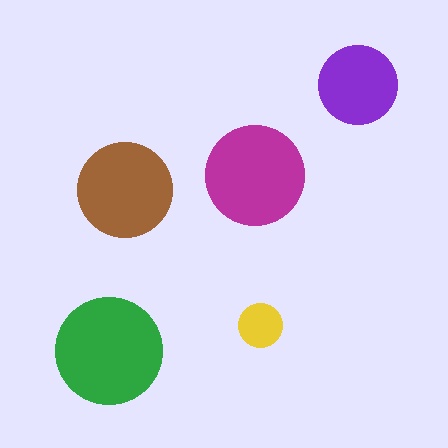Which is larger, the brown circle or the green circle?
The green one.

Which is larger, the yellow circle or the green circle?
The green one.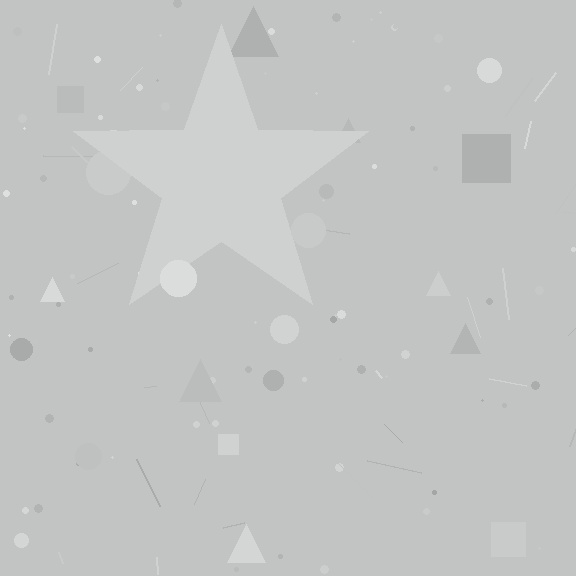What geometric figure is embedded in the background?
A star is embedded in the background.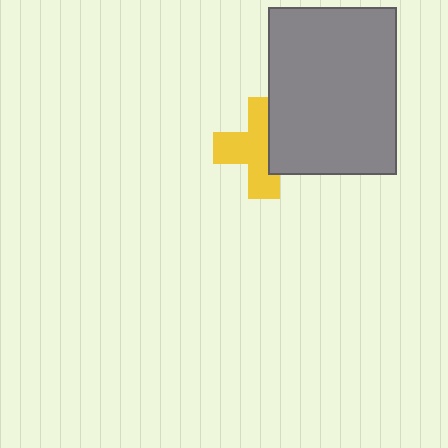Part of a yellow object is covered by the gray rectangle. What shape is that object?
It is a cross.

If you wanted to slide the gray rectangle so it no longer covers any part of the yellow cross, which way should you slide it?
Slide it right — that is the most direct way to separate the two shapes.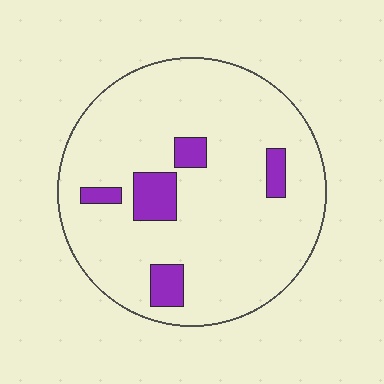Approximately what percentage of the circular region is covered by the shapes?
Approximately 10%.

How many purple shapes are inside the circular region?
5.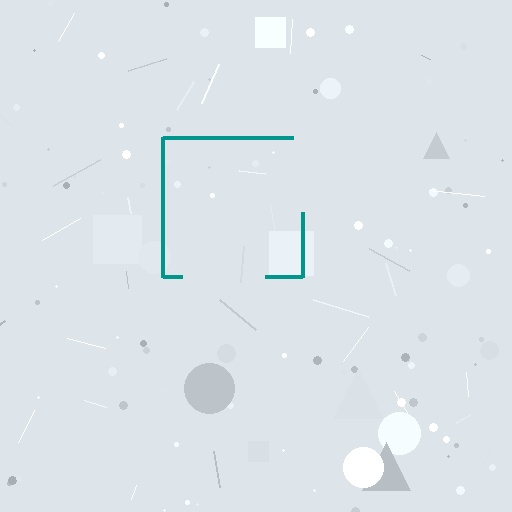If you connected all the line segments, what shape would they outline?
They would outline a square.